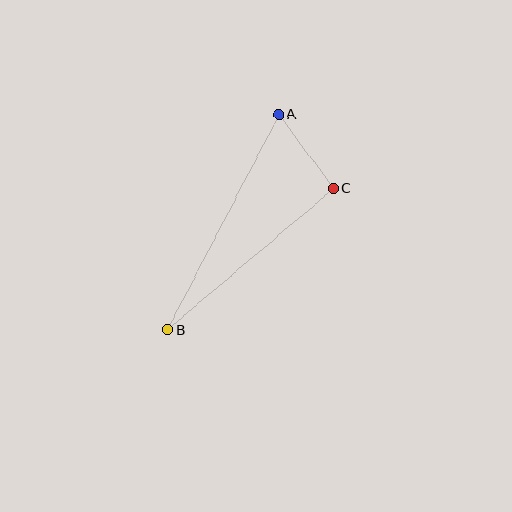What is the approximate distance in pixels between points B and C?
The distance between B and C is approximately 218 pixels.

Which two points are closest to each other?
Points A and C are closest to each other.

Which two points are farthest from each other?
Points A and B are farthest from each other.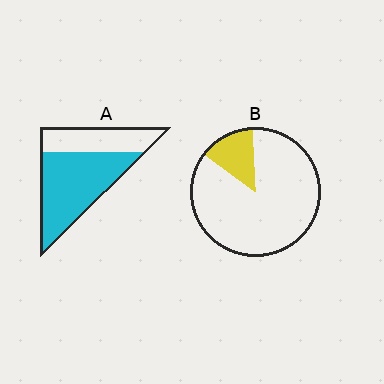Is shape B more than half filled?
No.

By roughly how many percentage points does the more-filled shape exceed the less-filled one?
By roughly 50 percentage points (A over B).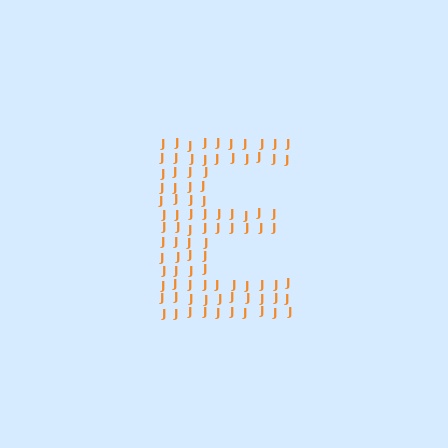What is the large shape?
The large shape is the letter E.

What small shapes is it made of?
It is made of small letter J's.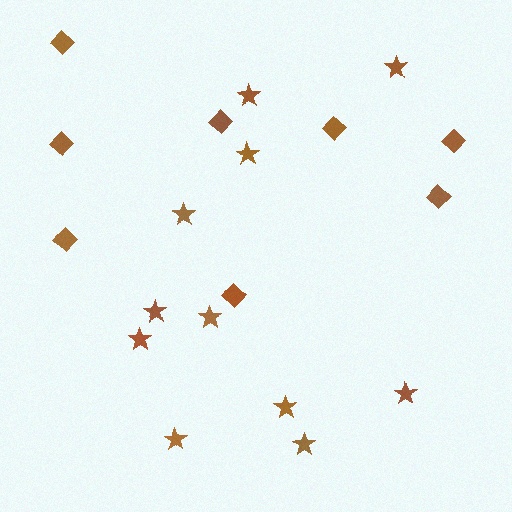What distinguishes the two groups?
There are 2 groups: one group of stars (11) and one group of diamonds (8).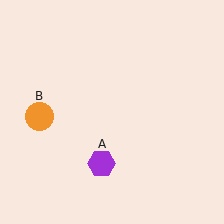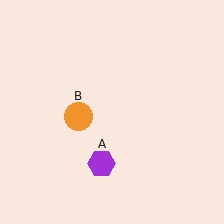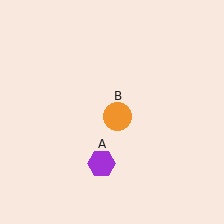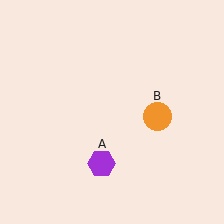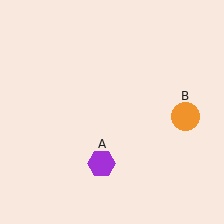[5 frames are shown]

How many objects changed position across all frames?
1 object changed position: orange circle (object B).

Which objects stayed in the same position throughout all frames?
Purple hexagon (object A) remained stationary.